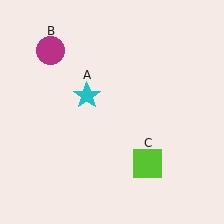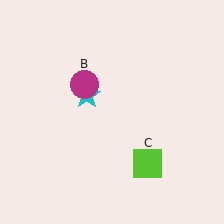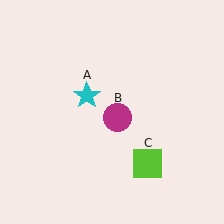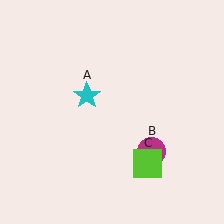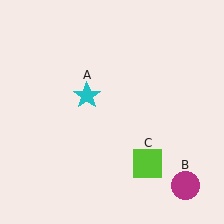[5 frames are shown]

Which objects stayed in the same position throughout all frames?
Cyan star (object A) and lime square (object C) remained stationary.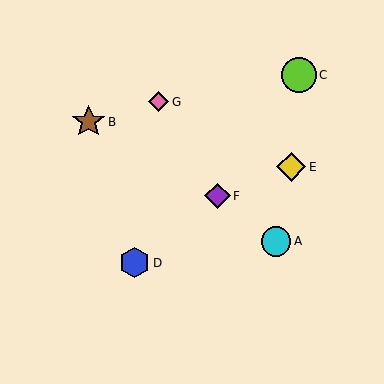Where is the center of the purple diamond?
The center of the purple diamond is at (217, 196).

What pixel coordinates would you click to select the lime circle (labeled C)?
Click at (299, 75) to select the lime circle C.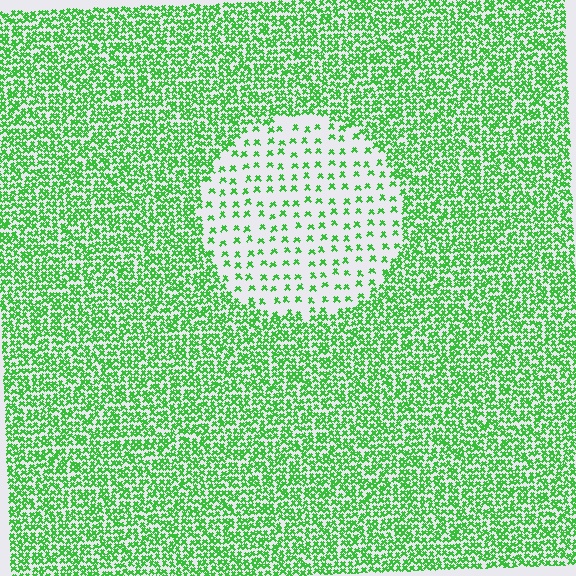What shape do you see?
I see a circle.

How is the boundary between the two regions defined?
The boundary is defined by a change in element density (approximately 3.2x ratio). All elements are the same color, size, and shape.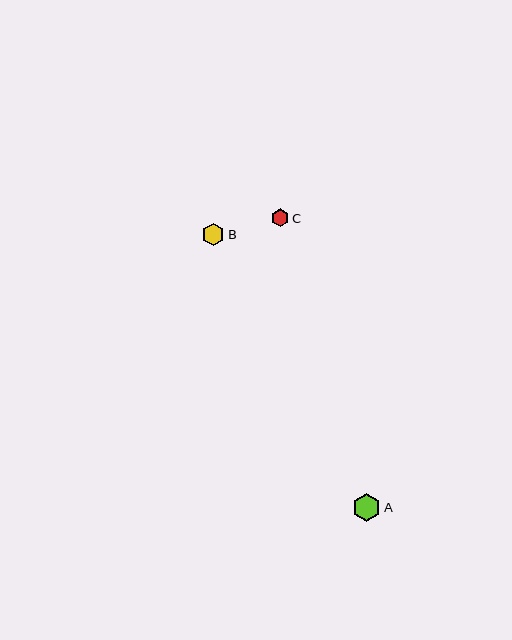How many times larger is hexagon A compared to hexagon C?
Hexagon A is approximately 1.5 times the size of hexagon C.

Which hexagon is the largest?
Hexagon A is the largest with a size of approximately 28 pixels.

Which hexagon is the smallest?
Hexagon C is the smallest with a size of approximately 18 pixels.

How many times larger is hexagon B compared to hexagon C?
Hexagon B is approximately 1.3 times the size of hexagon C.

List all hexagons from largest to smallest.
From largest to smallest: A, B, C.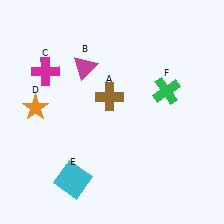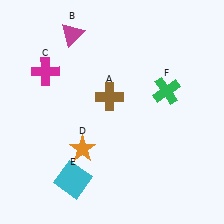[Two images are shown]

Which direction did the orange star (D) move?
The orange star (D) moved right.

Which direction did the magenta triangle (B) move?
The magenta triangle (B) moved up.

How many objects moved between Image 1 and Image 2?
2 objects moved between the two images.